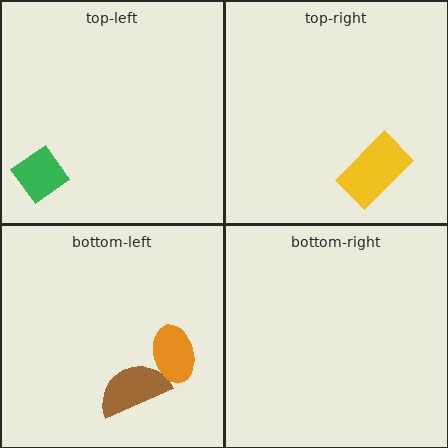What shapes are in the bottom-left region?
The brown semicircle, the orange ellipse.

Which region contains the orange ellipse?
The bottom-left region.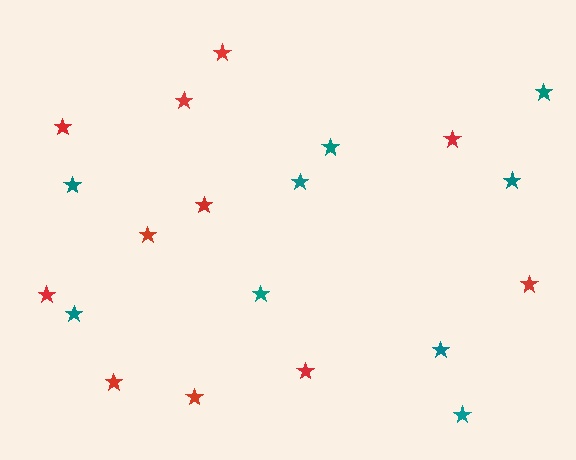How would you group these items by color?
There are 2 groups: one group of teal stars (9) and one group of red stars (11).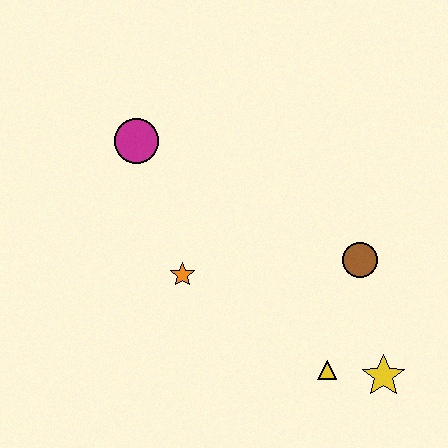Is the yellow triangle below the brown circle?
Yes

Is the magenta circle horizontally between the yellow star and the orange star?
No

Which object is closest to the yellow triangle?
The yellow star is closest to the yellow triangle.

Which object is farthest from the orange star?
The yellow star is farthest from the orange star.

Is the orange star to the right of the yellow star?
No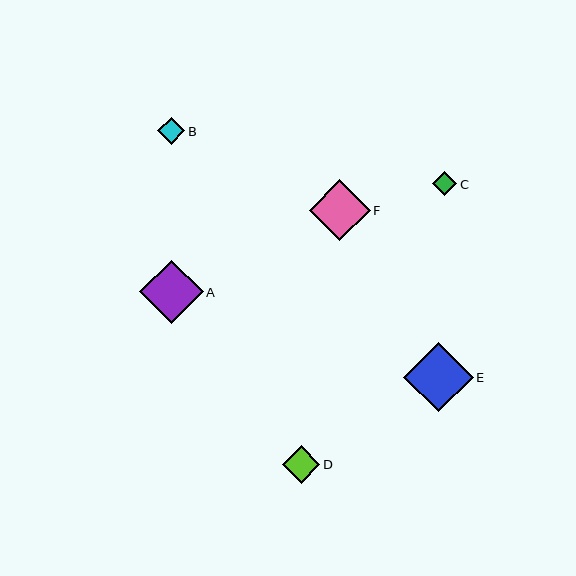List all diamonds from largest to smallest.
From largest to smallest: E, A, F, D, B, C.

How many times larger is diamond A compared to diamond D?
Diamond A is approximately 1.7 times the size of diamond D.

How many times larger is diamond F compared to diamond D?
Diamond F is approximately 1.6 times the size of diamond D.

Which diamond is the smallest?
Diamond C is the smallest with a size of approximately 24 pixels.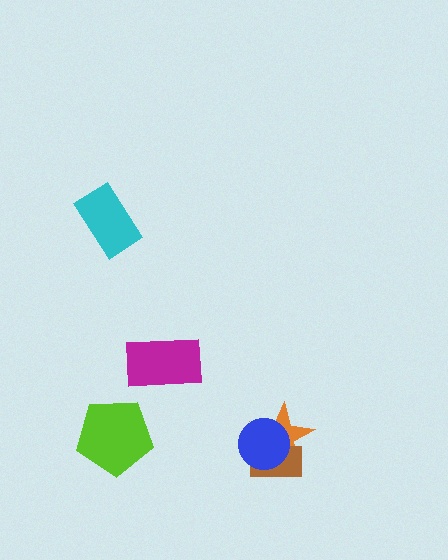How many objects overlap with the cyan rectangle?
0 objects overlap with the cyan rectangle.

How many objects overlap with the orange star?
2 objects overlap with the orange star.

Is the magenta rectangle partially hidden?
No, no other shape covers it.